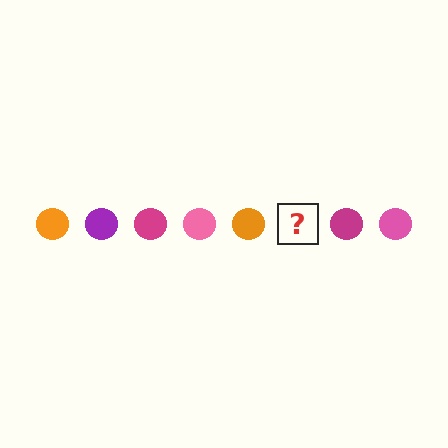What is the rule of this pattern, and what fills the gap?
The rule is that the pattern cycles through orange, purple, magenta, pink circles. The gap should be filled with a purple circle.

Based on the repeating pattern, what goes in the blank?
The blank should be a purple circle.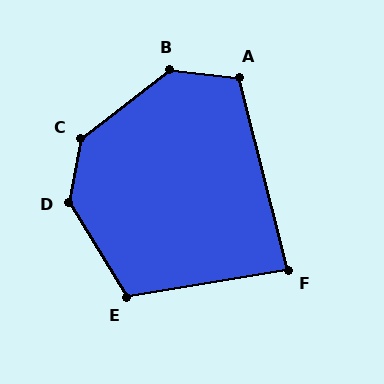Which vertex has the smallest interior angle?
F, at approximately 85 degrees.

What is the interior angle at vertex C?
Approximately 138 degrees (obtuse).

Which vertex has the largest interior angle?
D, at approximately 138 degrees.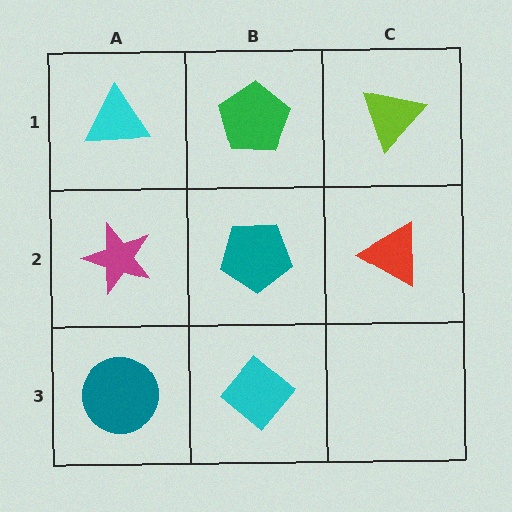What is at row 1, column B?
A green pentagon.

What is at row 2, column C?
A red triangle.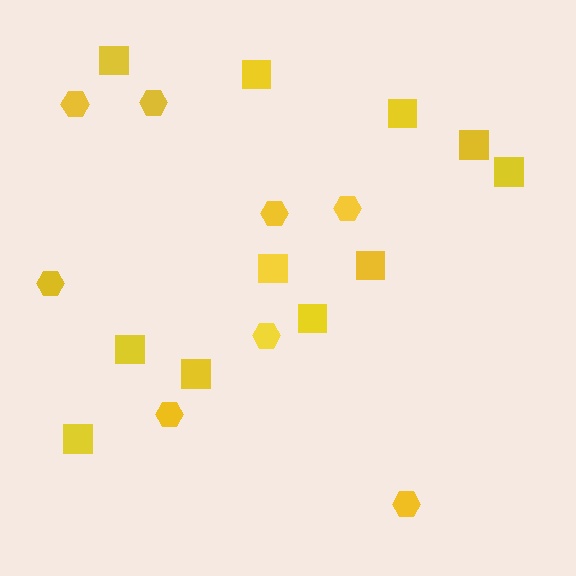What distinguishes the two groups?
There are 2 groups: one group of squares (11) and one group of hexagons (8).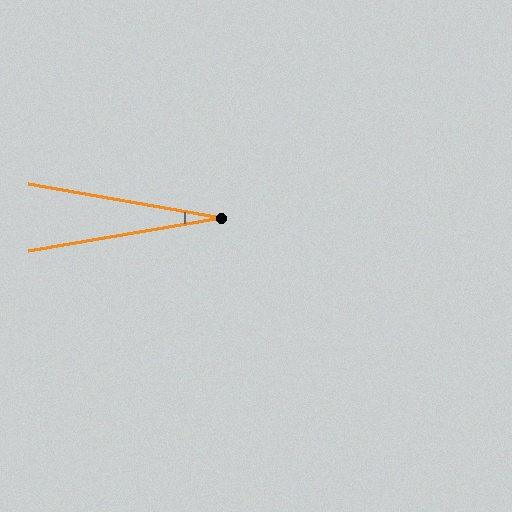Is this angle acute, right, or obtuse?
It is acute.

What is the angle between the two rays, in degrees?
Approximately 20 degrees.